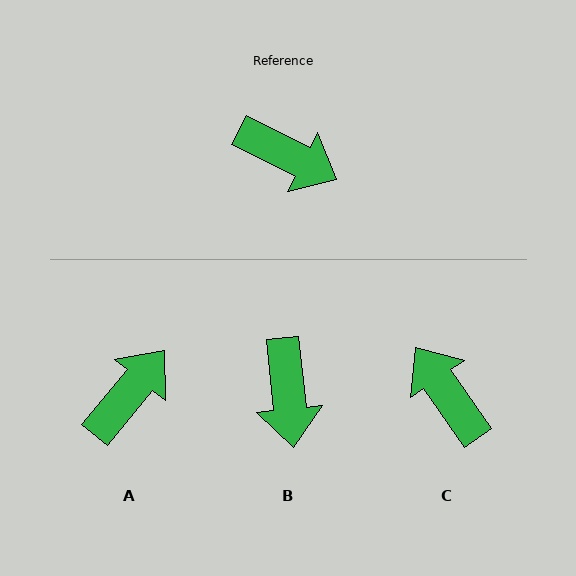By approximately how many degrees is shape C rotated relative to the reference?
Approximately 151 degrees counter-clockwise.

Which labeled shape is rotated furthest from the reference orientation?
C, about 151 degrees away.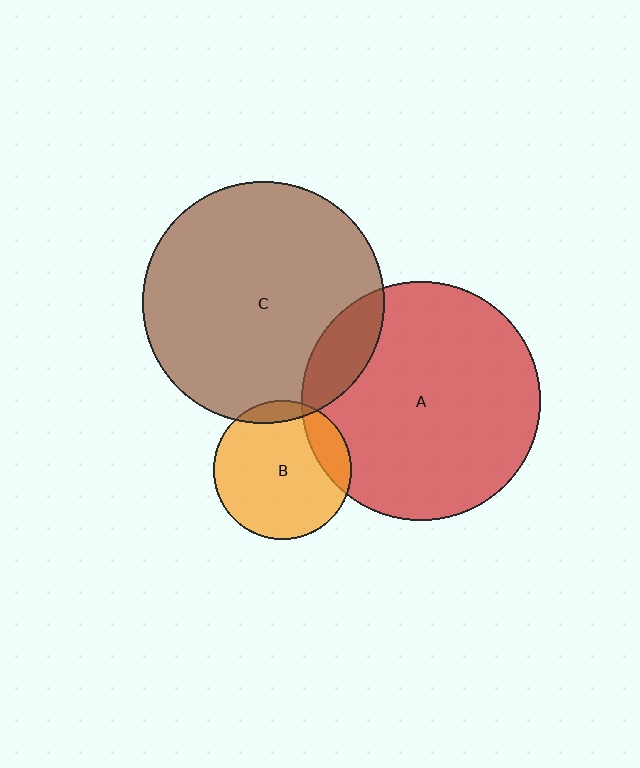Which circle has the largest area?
Circle C (brown).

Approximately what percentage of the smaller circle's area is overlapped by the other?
Approximately 10%.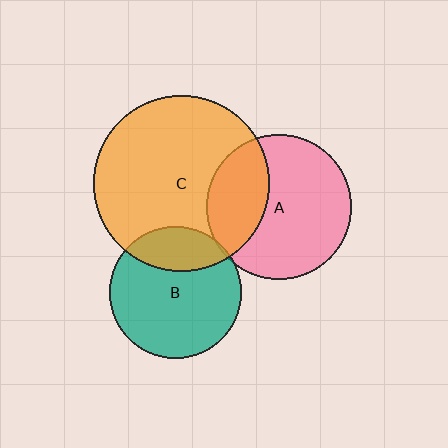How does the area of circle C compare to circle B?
Approximately 1.8 times.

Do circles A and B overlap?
Yes.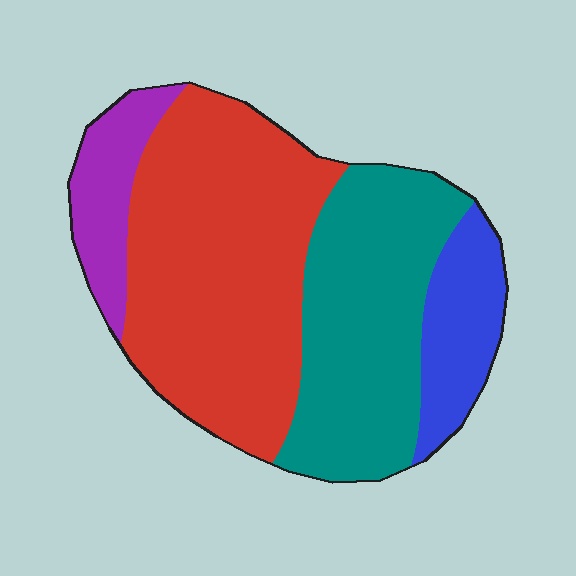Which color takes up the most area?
Red, at roughly 45%.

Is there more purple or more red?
Red.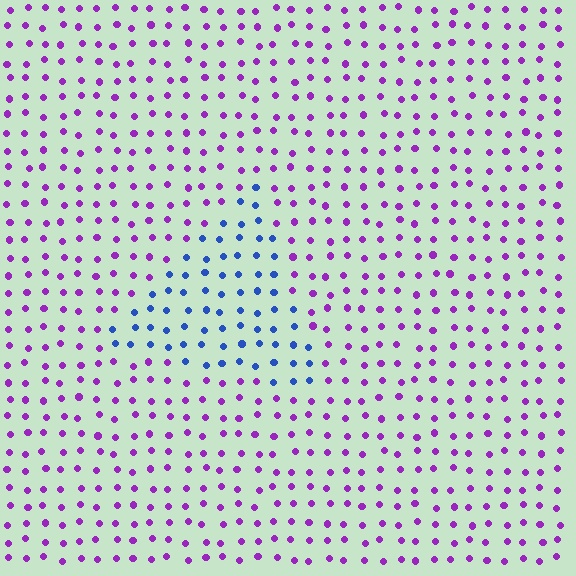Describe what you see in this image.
The image is filled with small purple elements in a uniform arrangement. A triangle-shaped region is visible where the elements are tinted to a slightly different hue, forming a subtle color boundary.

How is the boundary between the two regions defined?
The boundary is defined purely by a slight shift in hue (about 63 degrees). Spacing, size, and orientation are identical on both sides.